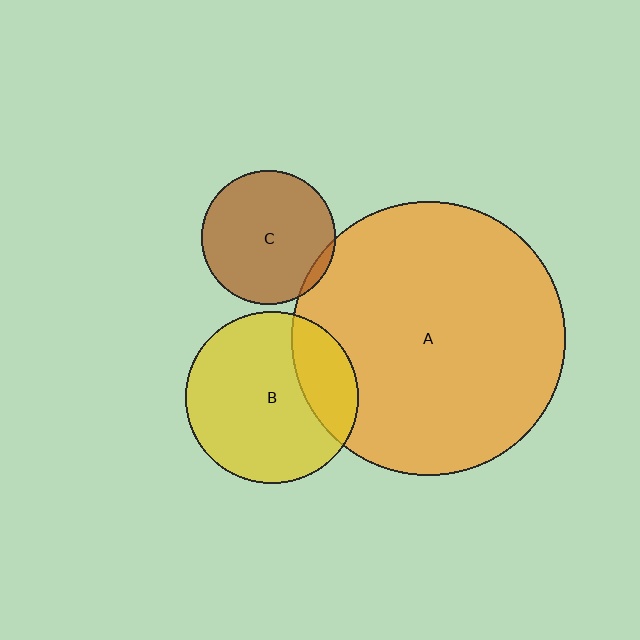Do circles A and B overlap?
Yes.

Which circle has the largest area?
Circle A (orange).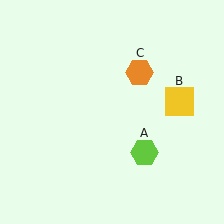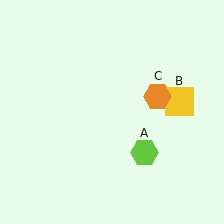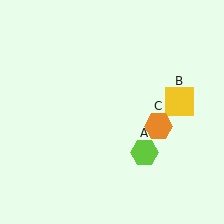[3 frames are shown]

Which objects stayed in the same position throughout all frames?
Lime hexagon (object A) and yellow square (object B) remained stationary.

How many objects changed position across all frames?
1 object changed position: orange hexagon (object C).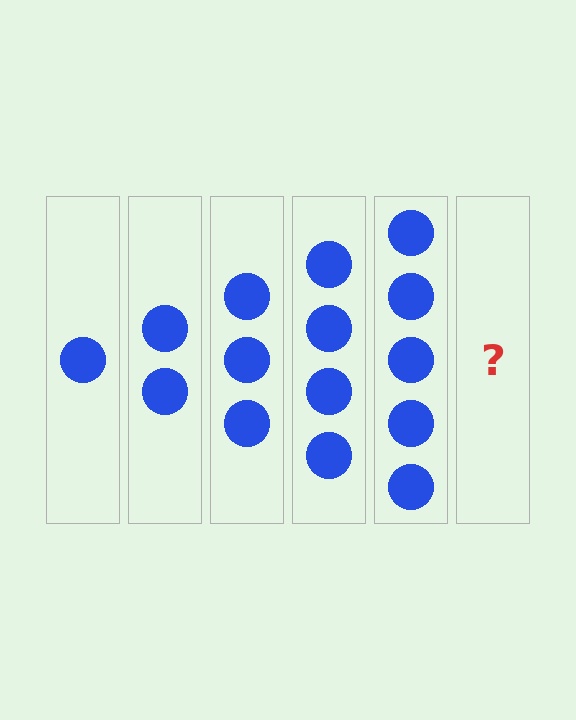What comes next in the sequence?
The next element should be 6 circles.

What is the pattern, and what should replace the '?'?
The pattern is that each step adds one more circle. The '?' should be 6 circles.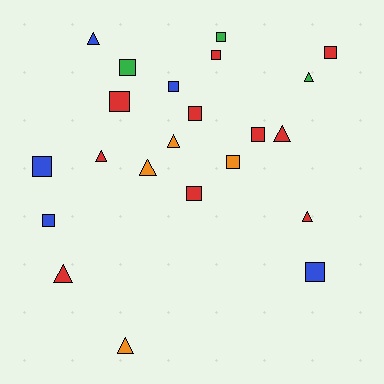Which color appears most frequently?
Red, with 10 objects.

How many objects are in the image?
There are 22 objects.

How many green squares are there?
There are 2 green squares.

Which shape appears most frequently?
Square, with 13 objects.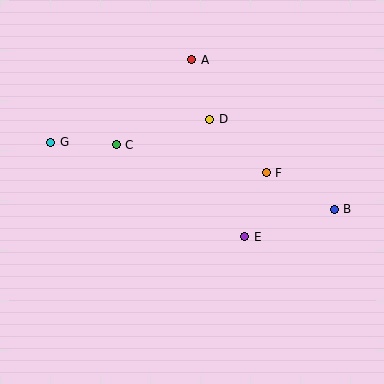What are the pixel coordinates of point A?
Point A is at (192, 60).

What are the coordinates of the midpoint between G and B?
The midpoint between G and B is at (193, 176).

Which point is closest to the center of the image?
Point E at (245, 237) is closest to the center.